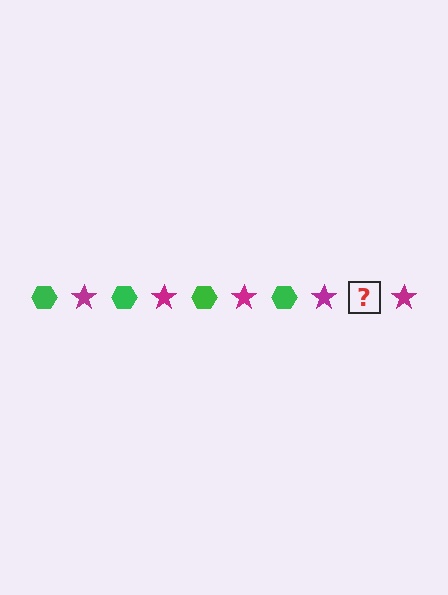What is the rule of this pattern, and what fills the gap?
The rule is that the pattern alternates between green hexagon and magenta star. The gap should be filled with a green hexagon.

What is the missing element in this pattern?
The missing element is a green hexagon.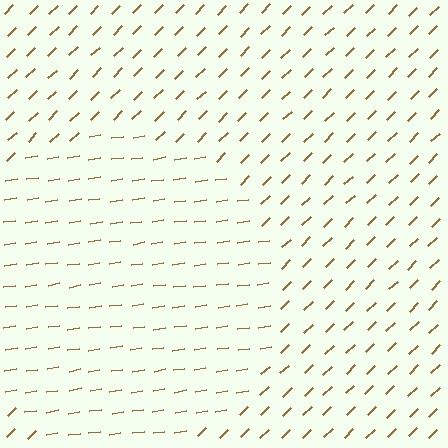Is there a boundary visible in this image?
Yes, there is a texture boundary formed by a change in line orientation.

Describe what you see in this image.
The image is filled with small brown line segments. A circle region in the image has lines oriented differently from the surrounding lines, creating a visible texture boundary.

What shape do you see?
I see a circle.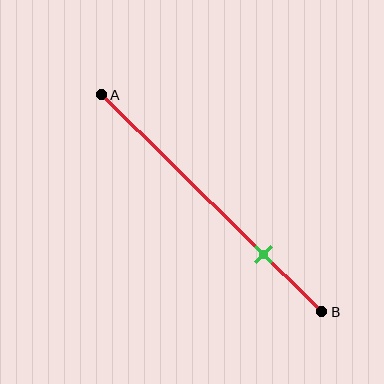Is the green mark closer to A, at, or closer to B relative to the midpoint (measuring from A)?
The green mark is closer to point B than the midpoint of segment AB.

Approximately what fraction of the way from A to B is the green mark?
The green mark is approximately 75% of the way from A to B.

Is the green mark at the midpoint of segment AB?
No, the mark is at about 75% from A, not at the 50% midpoint.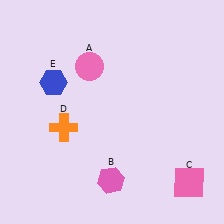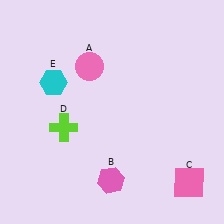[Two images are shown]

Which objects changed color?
D changed from orange to lime. E changed from blue to cyan.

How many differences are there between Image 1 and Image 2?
There are 2 differences between the two images.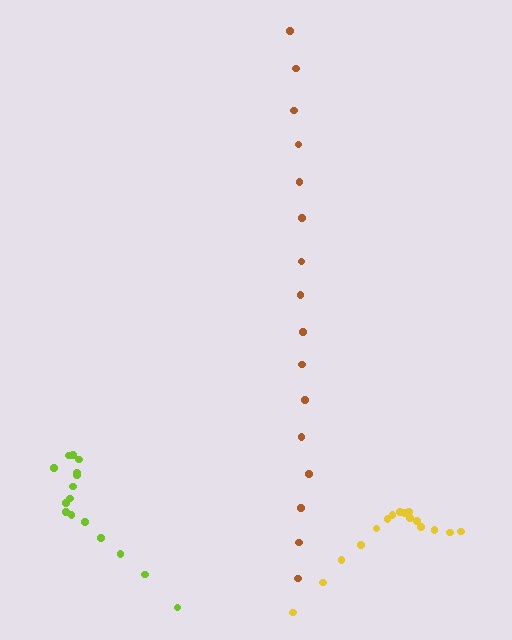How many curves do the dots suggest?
There are 3 distinct paths.